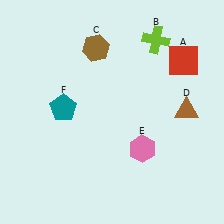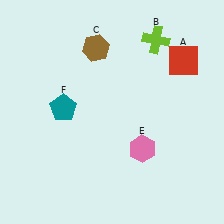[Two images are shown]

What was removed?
The brown triangle (D) was removed in Image 2.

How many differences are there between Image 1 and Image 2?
There is 1 difference between the two images.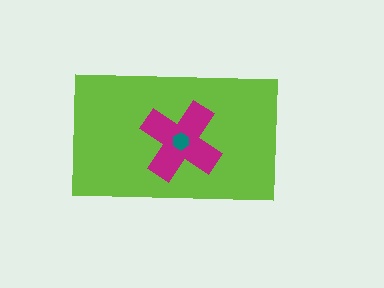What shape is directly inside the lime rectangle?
The magenta cross.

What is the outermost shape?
The lime rectangle.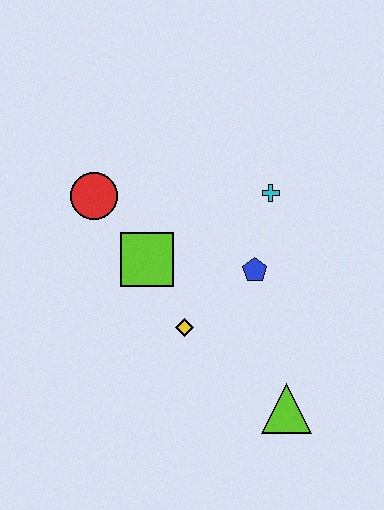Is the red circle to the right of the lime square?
No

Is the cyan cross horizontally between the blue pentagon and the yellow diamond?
No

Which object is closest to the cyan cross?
The blue pentagon is closest to the cyan cross.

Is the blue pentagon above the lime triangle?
Yes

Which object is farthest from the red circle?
The lime triangle is farthest from the red circle.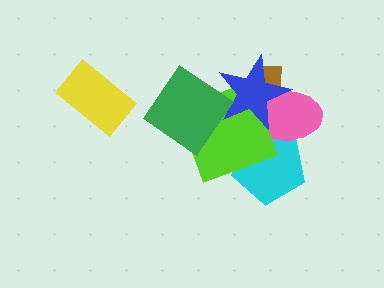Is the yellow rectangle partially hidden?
No, no other shape covers it.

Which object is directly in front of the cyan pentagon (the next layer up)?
The pink ellipse is directly in front of the cyan pentagon.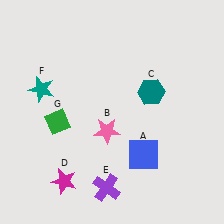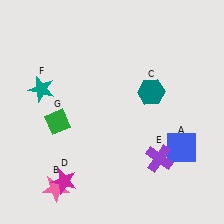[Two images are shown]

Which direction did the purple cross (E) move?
The purple cross (E) moved right.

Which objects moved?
The objects that moved are: the blue square (A), the pink star (B), the purple cross (E).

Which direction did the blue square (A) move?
The blue square (A) moved right.